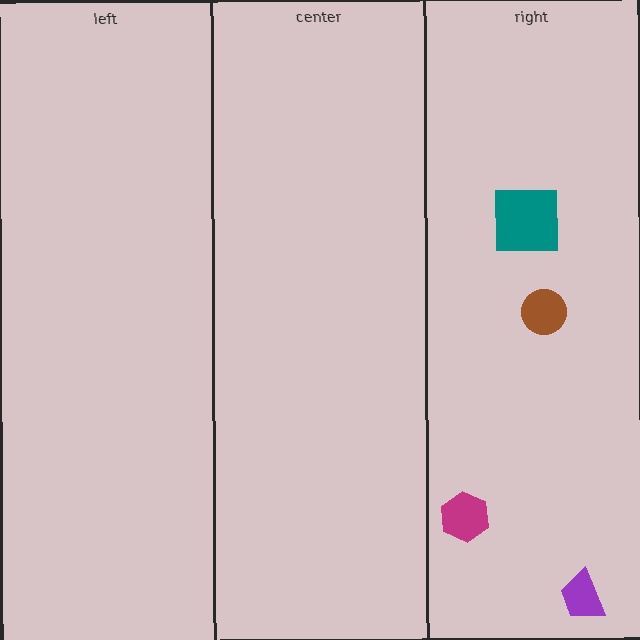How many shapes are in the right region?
4.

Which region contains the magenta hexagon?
The right region.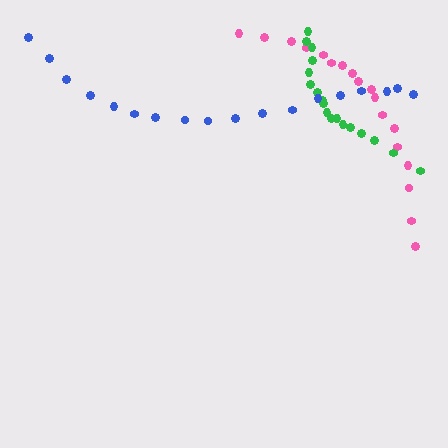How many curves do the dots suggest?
There are 3 distinct paths.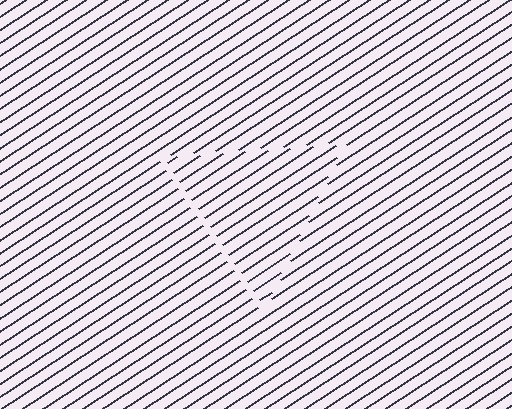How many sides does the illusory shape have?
3 sides — the line-ends trace a triangle.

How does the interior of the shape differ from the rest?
The interior of the shape contains the same grating, shifted by half a period — the contour is defined by the phase discontinuity where line-ends from the inner and outer gratings abut.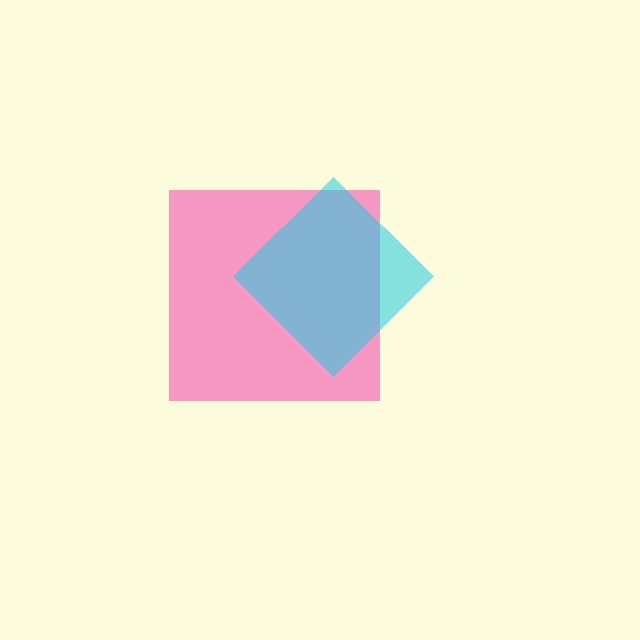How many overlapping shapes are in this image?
There are 2 overlapping shapes in the image.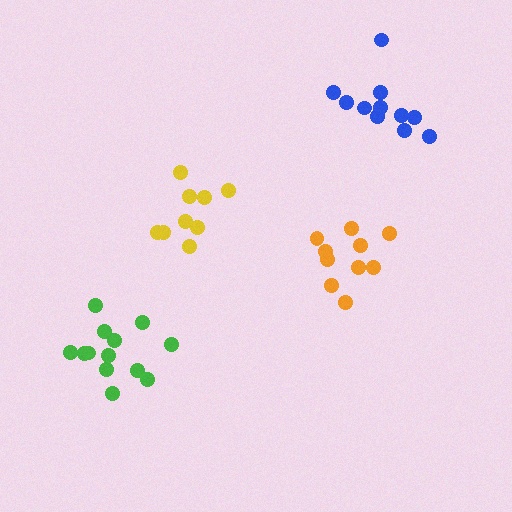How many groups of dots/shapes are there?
There are 4 groups.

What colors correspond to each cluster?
The clusters are colored: green, blue, yellow, orange.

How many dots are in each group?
Group 1: 13 dots, Group 2: 11 dots, Group 3: 9 dots, Group 4: 10 dots (43 total).